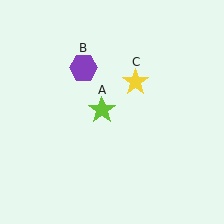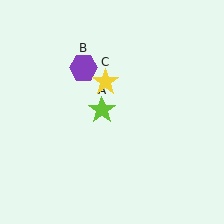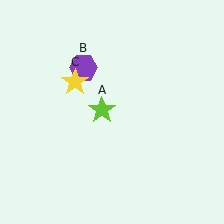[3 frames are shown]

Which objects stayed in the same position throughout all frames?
Lime star (object A) and purple hexagon (object B) remained stationary.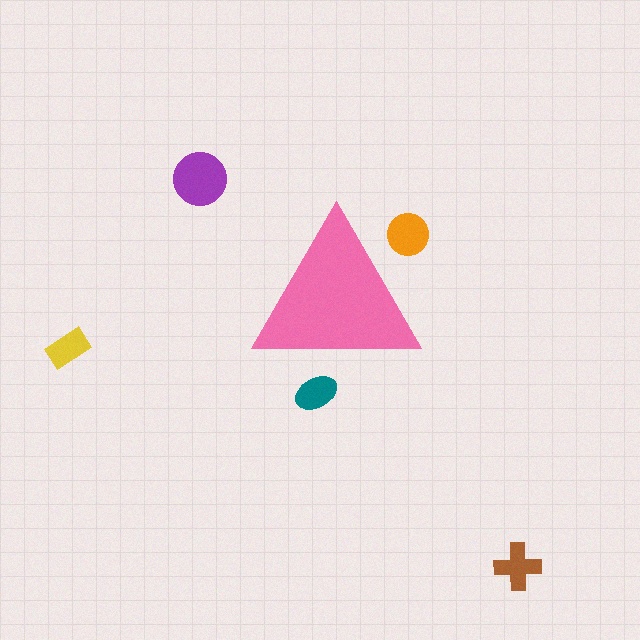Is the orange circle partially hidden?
Yes, the orange circle is partially hidden behind the pink triangle.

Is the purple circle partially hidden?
No, the purple circle is fully visible.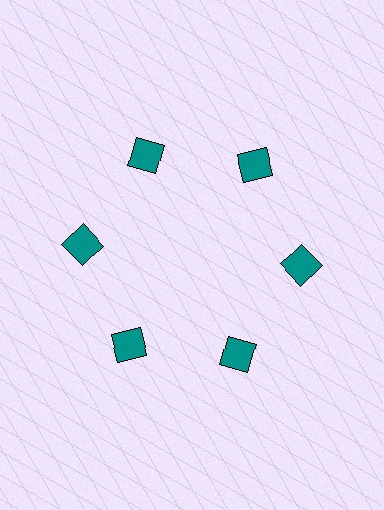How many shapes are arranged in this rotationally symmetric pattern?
There are 6 shapes, arranged in 6 groups of 1.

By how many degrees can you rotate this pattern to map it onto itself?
The pattern maps onto itself every 60 degrees of rotation.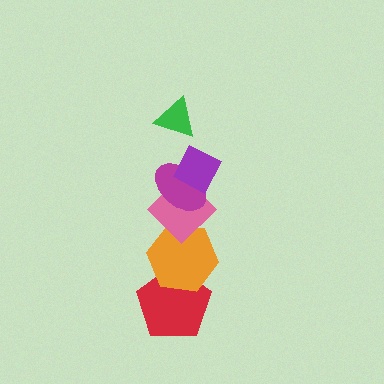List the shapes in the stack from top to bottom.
From top to bottom: the green triangle, the purple diamond, the magenta ellipse, the pink diamond, the orange hexagon, the red pentagon.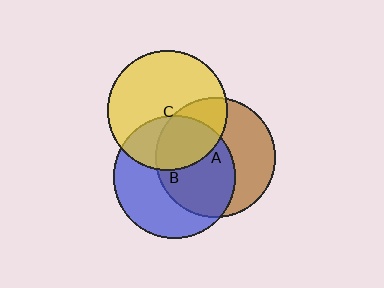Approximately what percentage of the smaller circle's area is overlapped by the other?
Approximately 35%.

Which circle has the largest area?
Circle B (blue).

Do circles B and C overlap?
Yes.